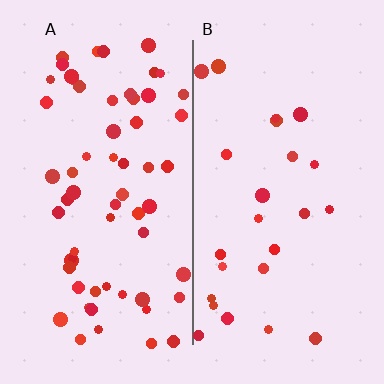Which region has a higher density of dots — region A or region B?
A (the left).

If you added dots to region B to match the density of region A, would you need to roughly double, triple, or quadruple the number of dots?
Approximately double.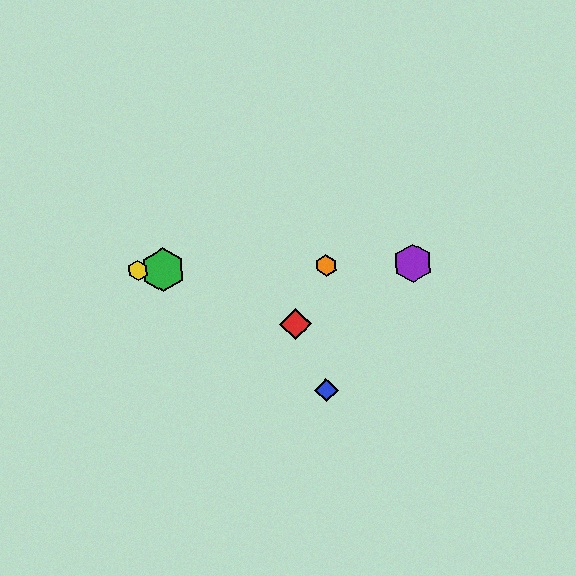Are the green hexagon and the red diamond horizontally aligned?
No, the green hexagon is at y≈270 and the red diamond is at y≈324.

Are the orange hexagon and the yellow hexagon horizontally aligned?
Yes, both are at y≈265.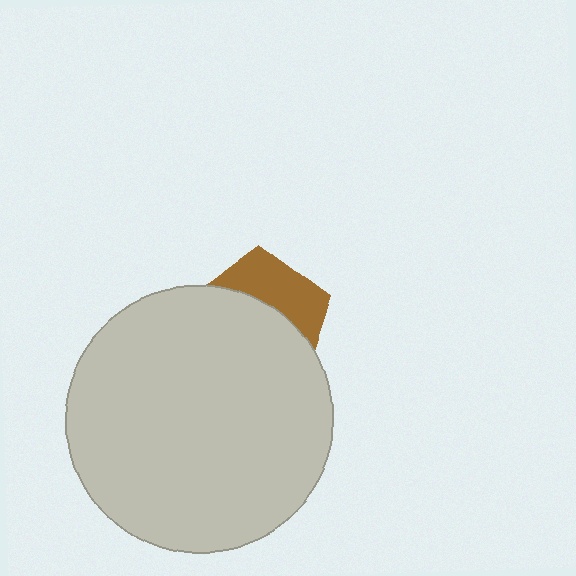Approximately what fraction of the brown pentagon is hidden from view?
Roughly 64% of the brown pentagon is hidden behind the light gray circle.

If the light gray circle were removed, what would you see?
You would see the complete brown pentagon.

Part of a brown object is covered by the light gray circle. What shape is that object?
It is a pentagon.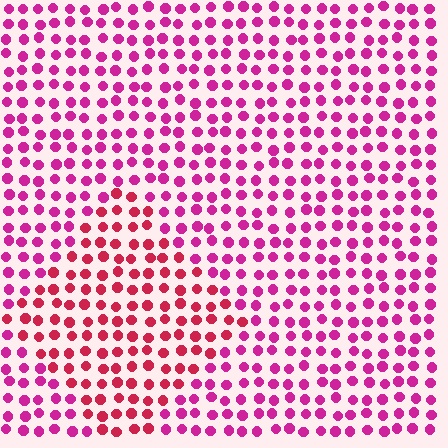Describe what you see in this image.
The image is filled with small magenta elements in a uniform arrangement. A diamond-shaped region is visible where the elements are tinted to a slightly different hue, forming a subtle color boundary.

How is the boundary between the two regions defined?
The boundary is defined purely by a slight shift in hue (about 28 degrees). Spacing, size, and orientation are identical on both sides.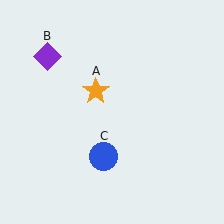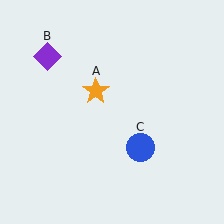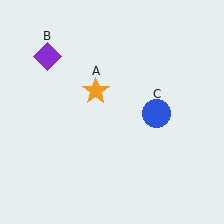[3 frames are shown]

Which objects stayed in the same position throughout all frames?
Orange star (object A) and purple diamond (object B) remained stationary.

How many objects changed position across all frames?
1 object changed position: blue circle (object C).